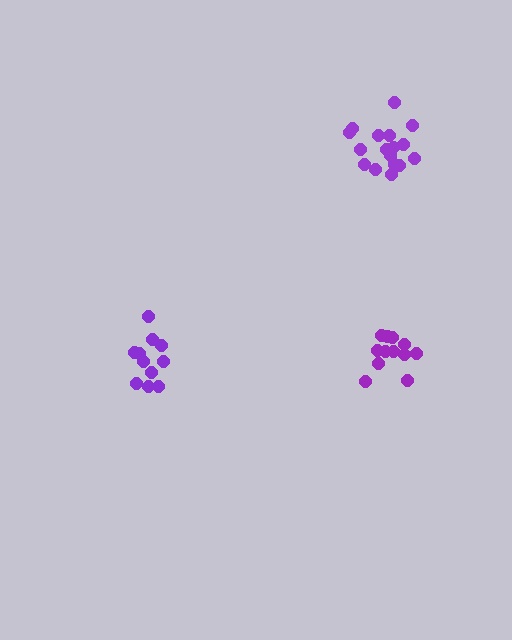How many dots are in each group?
Group 1: 17 dots, Group 2: 11 dots, Group 3: 12 dots (40 total).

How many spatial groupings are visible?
There are 3 spatial groupings.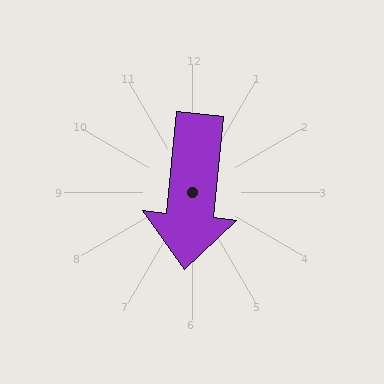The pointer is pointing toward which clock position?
Roughly 6 o'clock.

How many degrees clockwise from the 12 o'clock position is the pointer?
Approximately 186 degrees.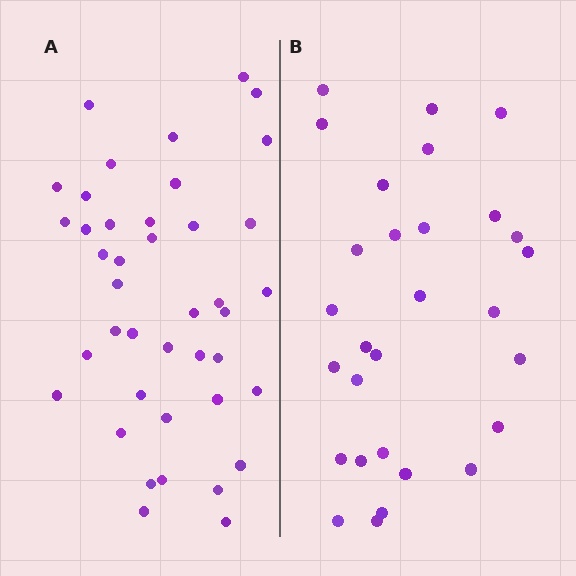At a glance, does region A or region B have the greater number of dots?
Region A (the left region) has more dots.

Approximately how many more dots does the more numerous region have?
Region A has roughly 12 or so more dots than region B.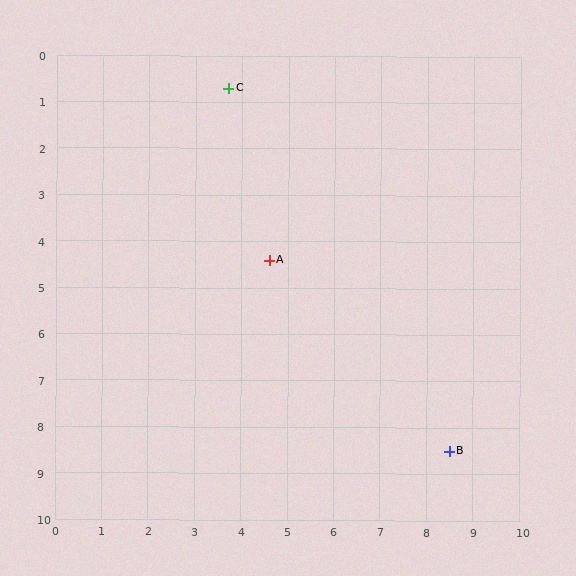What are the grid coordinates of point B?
Point B is at approximately (8.5, 8.5).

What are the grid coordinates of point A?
Point A is at approximately (4.6, 4.4).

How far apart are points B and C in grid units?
Points B and C are about 9.2 grid units apart.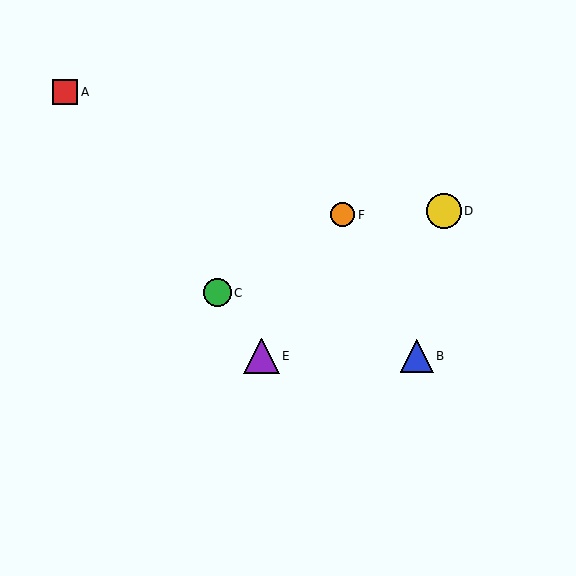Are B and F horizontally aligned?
No, B is at y≈356 and F is at y≈215.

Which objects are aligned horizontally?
Objects B, E are aligned horizontally.